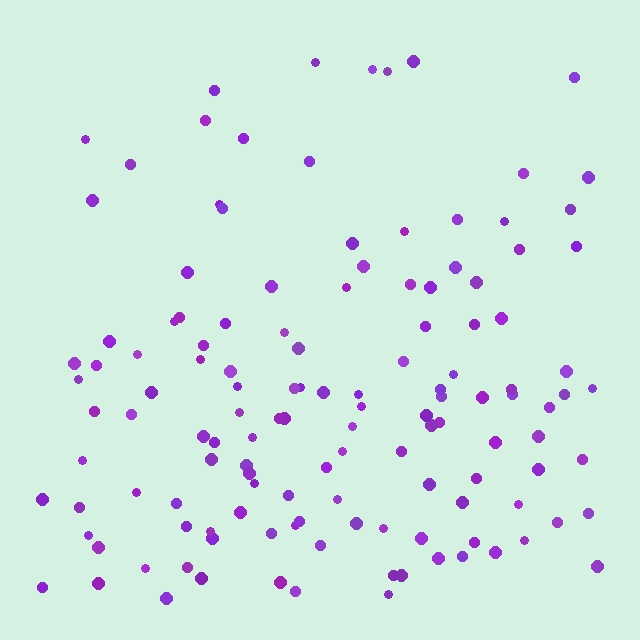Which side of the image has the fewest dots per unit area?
The top.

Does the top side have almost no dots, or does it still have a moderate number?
Still a moderate number, just noticeably fewer than the bottom.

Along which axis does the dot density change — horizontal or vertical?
Vertical.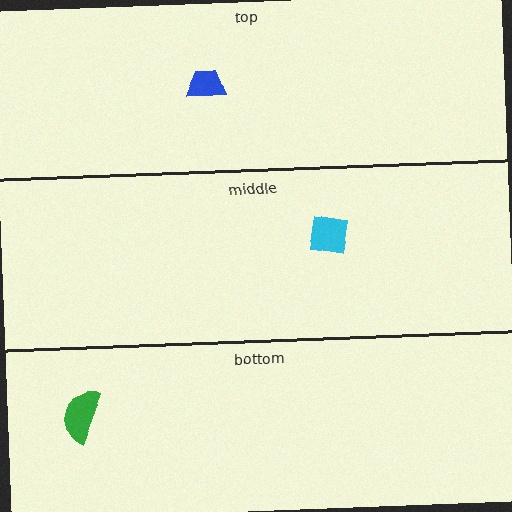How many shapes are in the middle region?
1.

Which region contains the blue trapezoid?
The top region.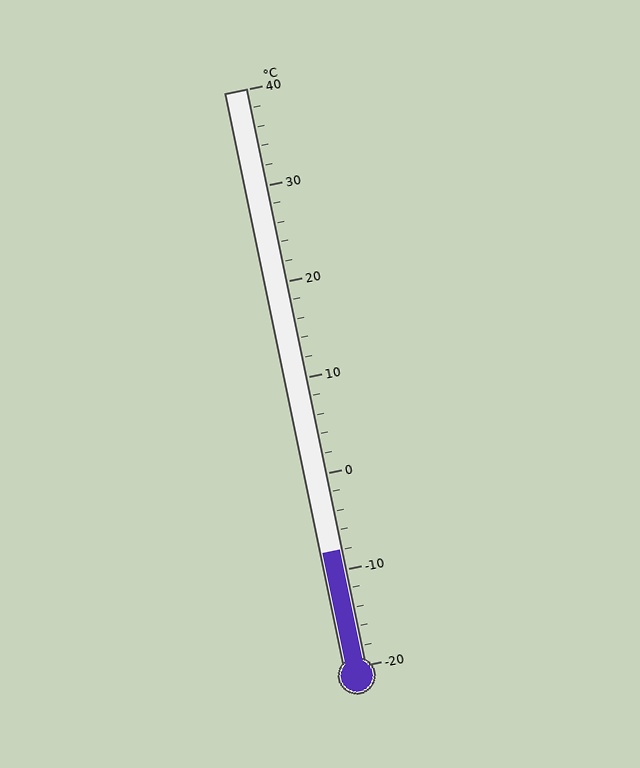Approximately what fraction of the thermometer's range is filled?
The thermometer is filled to approximately 20% of its range.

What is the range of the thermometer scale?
The thermometer scale ranges from -20°C to 40°C.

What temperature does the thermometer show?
The thermometer shows approximately -8°C.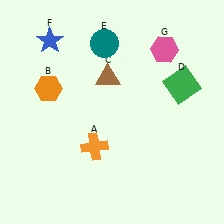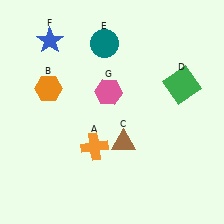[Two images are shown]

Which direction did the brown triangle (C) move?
The brown triangle (C) moved down.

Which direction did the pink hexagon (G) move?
The pink hexagon (G) moved left.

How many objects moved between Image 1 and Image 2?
2 objects moved between the two images.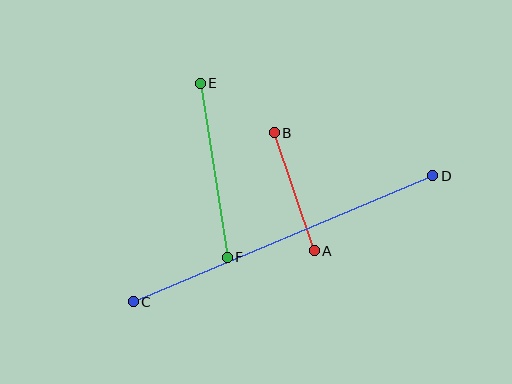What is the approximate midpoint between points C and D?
The midpoint is at approximately (283, 239) pixels.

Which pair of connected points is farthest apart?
Points C and D are farthest apart.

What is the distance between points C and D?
The distance is approximately 325 pixels.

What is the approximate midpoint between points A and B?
The midpoint is at approximately (294, 192) pixels.